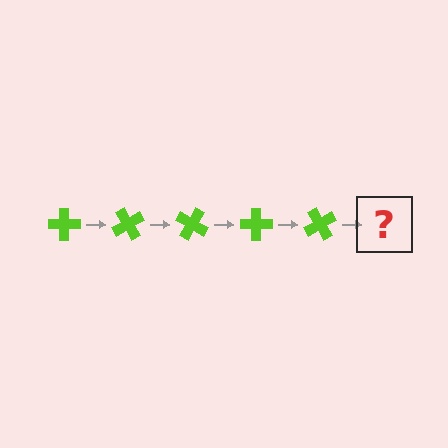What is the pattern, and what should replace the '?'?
The pattern is that the cross rotates 60 degrees each step. The '?' should be a lime cross rotated 300 degrees.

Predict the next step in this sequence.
The next step is a lime cross rotated 300 degrees.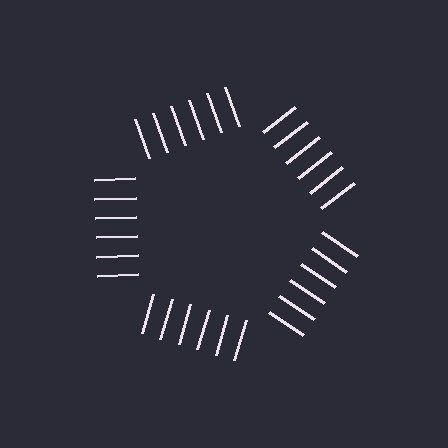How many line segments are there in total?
30 — 6 along each of the 5 edges.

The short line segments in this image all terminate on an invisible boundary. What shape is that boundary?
An illusory pentagon — the line segments terminate on its edges but no continuous stroke is drawn.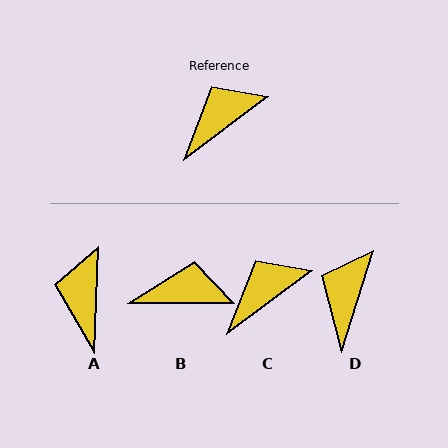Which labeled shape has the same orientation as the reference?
C.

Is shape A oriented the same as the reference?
No, it is off by about 51 degrees.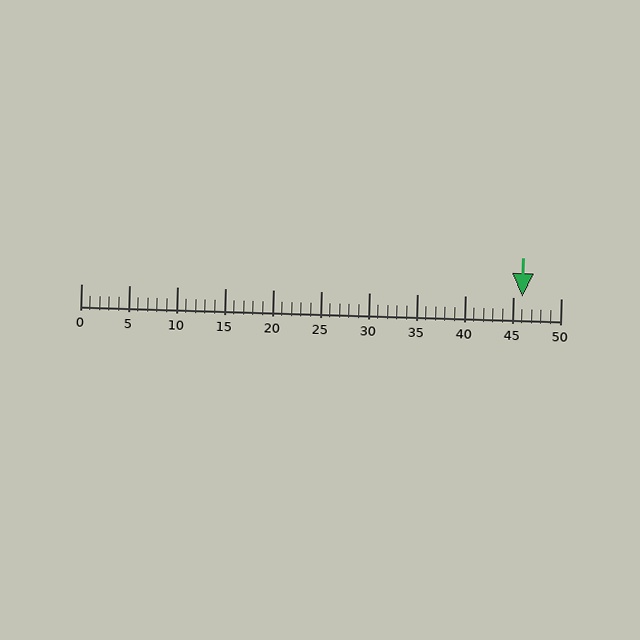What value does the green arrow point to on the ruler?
The green arrow points to approximately 46.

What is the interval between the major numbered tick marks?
The major tick marks are spaced 5 units apart.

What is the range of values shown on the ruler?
The ruler shows values from 0 to 50.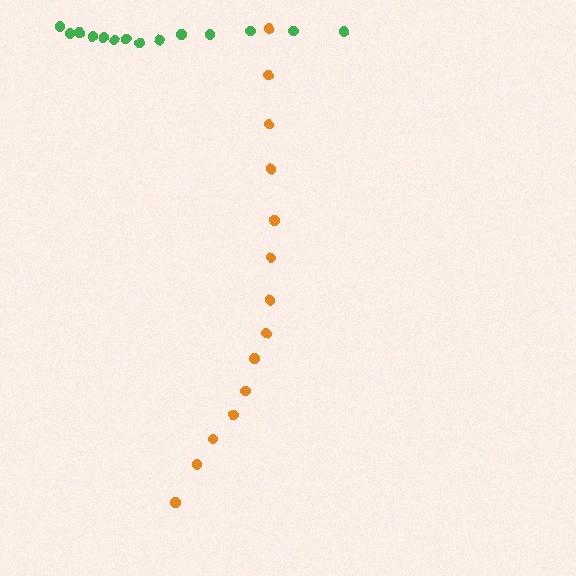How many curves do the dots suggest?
There are 2 distinct paths.